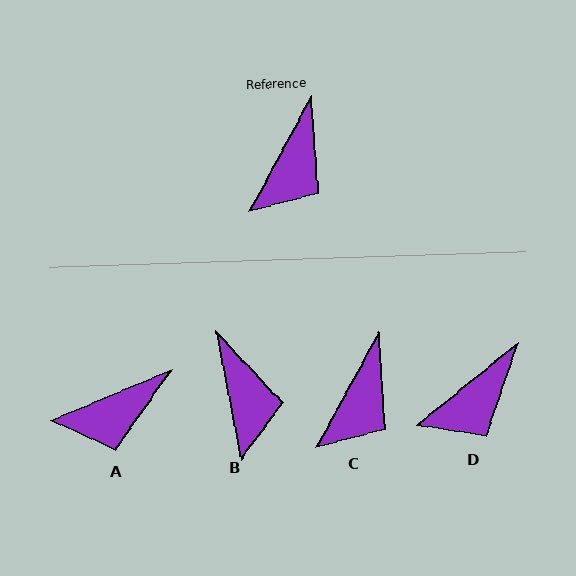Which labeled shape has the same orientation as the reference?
C.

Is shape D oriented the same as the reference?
No, it is off by about 23 degrees.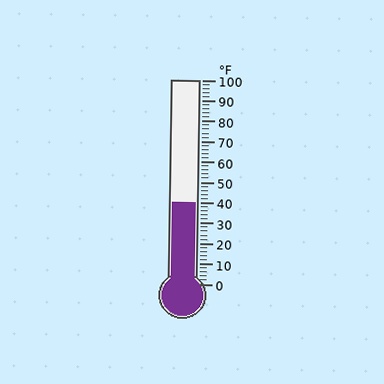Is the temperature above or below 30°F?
The temperature is above 30°F.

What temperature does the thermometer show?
The thermometer shows approximately 40°F.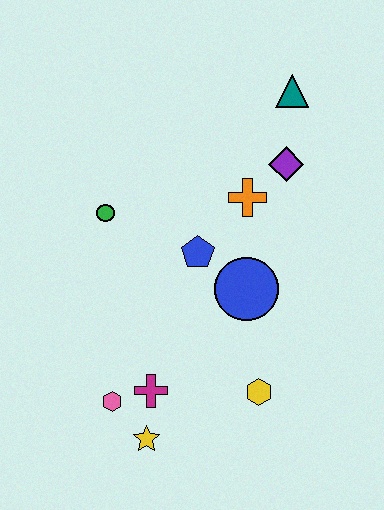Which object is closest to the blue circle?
The blue pentagon is closest to the blue circle.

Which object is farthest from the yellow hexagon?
The teal triangle is farthest from the yellow hexagon.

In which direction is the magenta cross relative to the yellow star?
The magenta cross is above the yellow star.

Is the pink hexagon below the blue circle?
Yes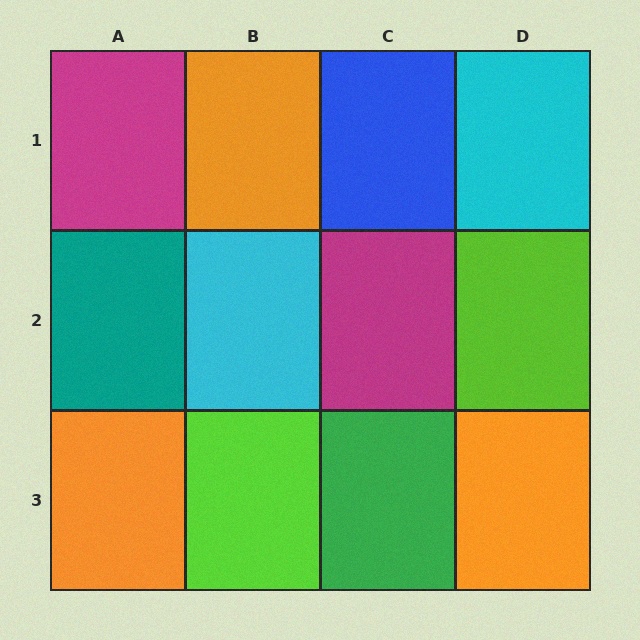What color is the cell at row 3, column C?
Green.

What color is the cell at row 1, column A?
Magenta.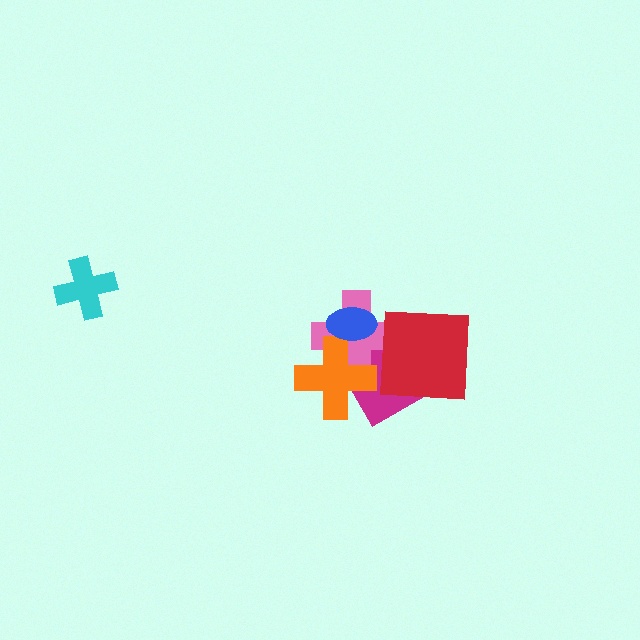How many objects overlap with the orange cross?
3 objects overlap with the orange cross.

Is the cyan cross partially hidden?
No, no other shape covers it.